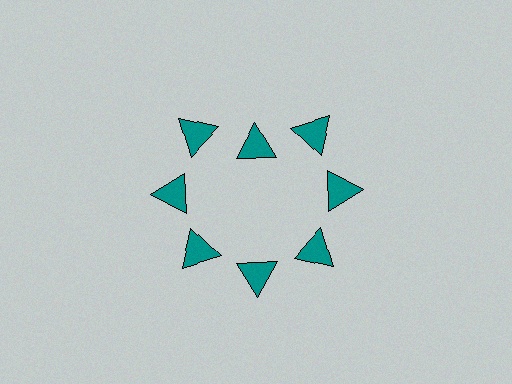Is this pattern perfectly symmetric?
No. The 8 teal triangles are arranged in a ring, but one element near the 12 o'clock position is pulled inward toward the center, breaking the 8-fold rotational symmetry.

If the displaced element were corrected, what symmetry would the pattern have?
It would have 8-fold rotational symmetry — the pattern would map onto itself every 45 degrees.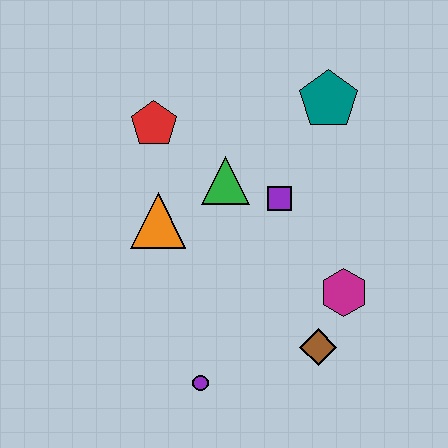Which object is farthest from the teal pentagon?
The purple circle is farthest from the teal pentagon.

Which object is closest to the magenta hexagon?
The brown diamond is closest to the magenta hexagon.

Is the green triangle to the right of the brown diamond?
No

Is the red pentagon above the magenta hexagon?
Yes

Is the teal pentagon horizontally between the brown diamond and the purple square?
No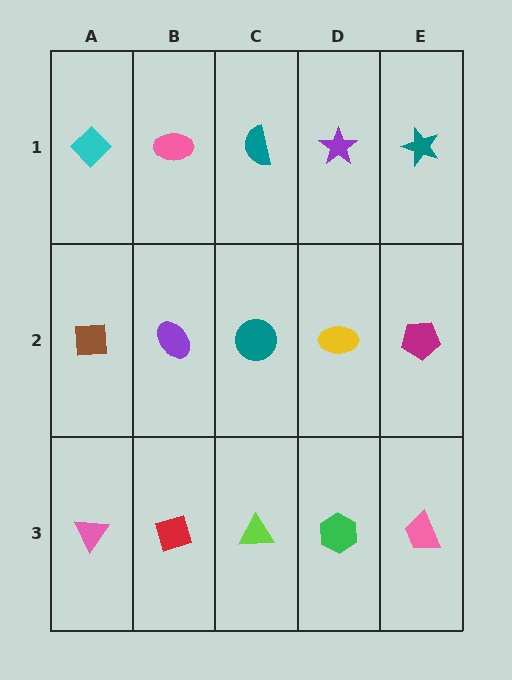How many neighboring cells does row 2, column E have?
3.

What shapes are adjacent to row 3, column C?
A teal circle (row 2, column C), a red diamond (row 3, column B), a green hexagon (row 3, column D).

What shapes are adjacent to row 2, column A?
A cyan diamond (row 1, column A), a pink triangle (row 3, column A), a purple ellipse (row 2, column B).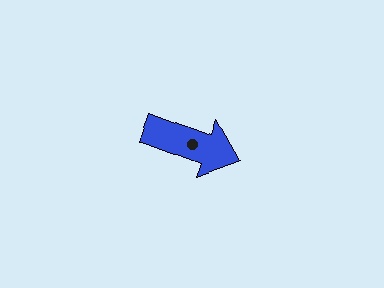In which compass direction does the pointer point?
East.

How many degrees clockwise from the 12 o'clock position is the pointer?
Approximately 110 degrees.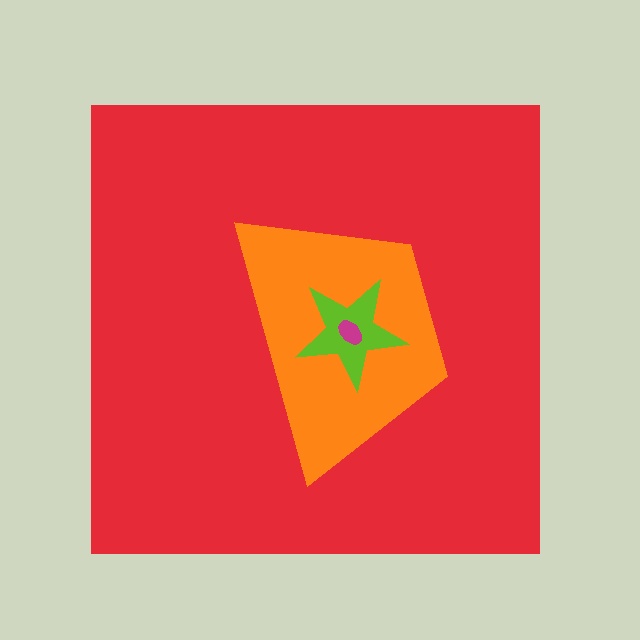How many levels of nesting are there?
4.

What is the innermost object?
The magenta ellipse.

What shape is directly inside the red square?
The orange trapezoid.